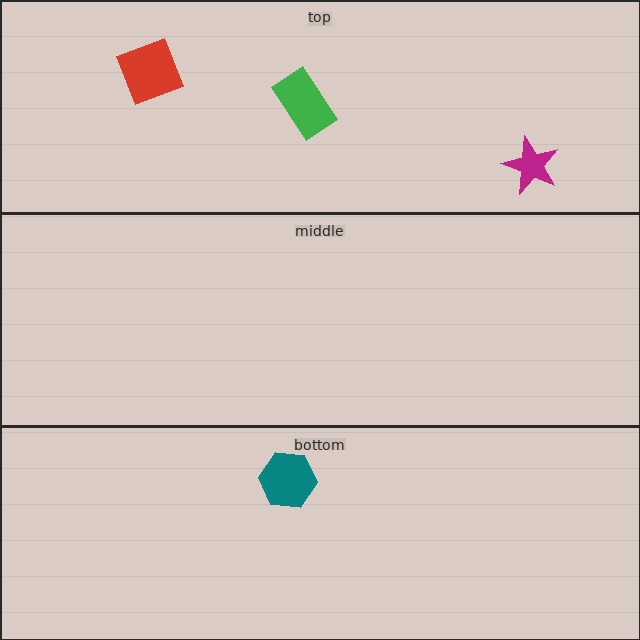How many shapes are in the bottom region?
1.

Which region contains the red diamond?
The top region.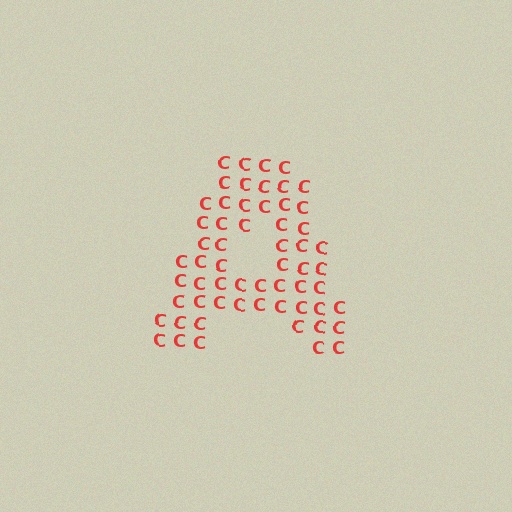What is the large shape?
The large shape is the letter A.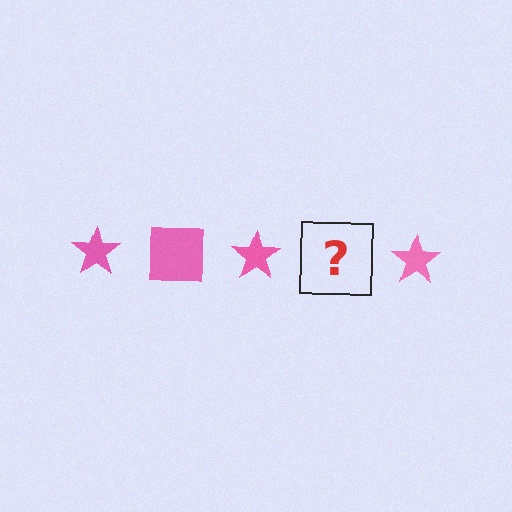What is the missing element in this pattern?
The missing element is a pink square.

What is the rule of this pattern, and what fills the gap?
The rule is that the pattern cycles through star, square shapes in pink. The gap should be filled with a pink square.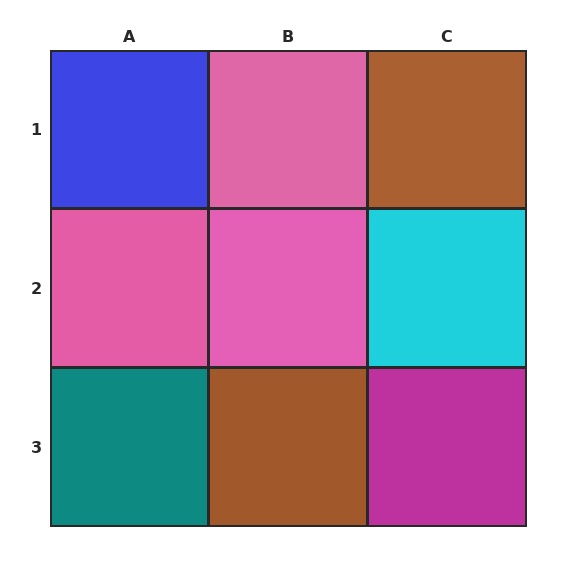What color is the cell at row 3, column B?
Brown.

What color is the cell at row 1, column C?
Brown.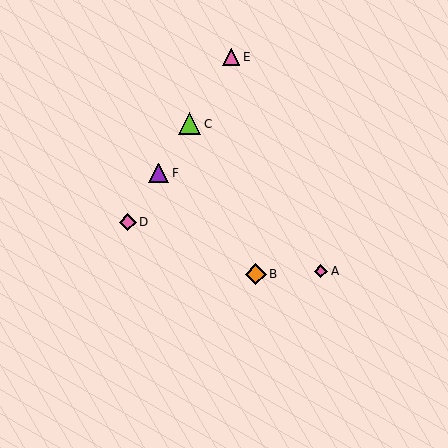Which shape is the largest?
The lime triangle (labeled C) is the largest.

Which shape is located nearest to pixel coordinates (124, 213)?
The pink diamond (labeled D) at (128, 222) is nearest to that location.